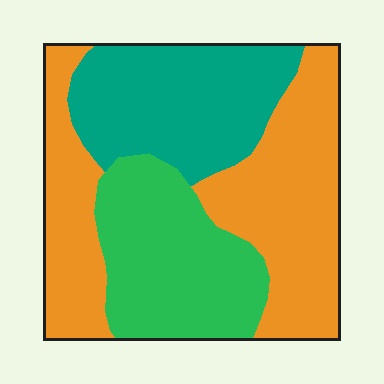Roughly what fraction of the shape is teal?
Teal takes up about one quarter (1/4) of the shape.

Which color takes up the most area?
Orange, at roughly 45%.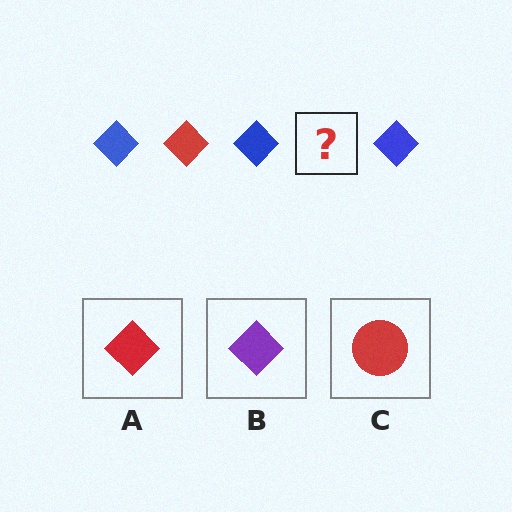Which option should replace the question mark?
Option A.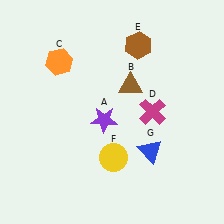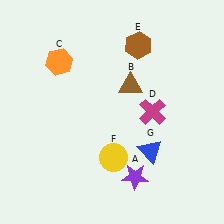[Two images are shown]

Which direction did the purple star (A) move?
The purple star (A) moved down.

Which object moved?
The purple star (A) moved down.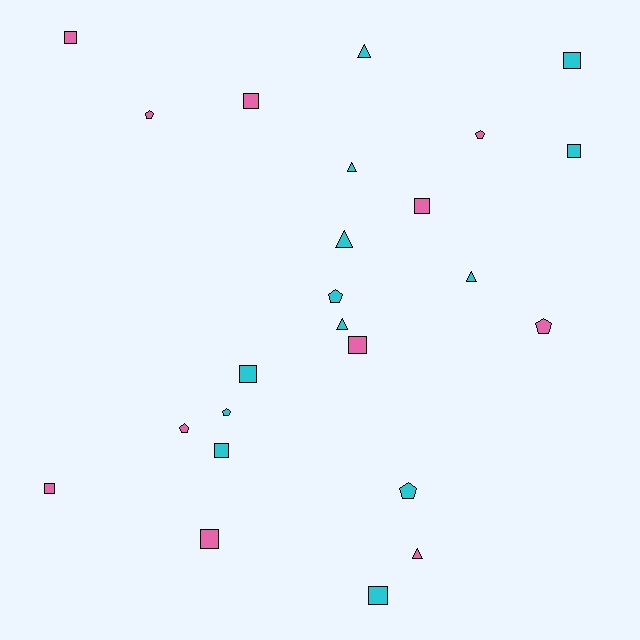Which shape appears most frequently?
Square, with 11 objects.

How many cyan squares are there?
There are 5 cyan squares.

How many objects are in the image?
There are 24 objects.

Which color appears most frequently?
Cyan, with 13 objects.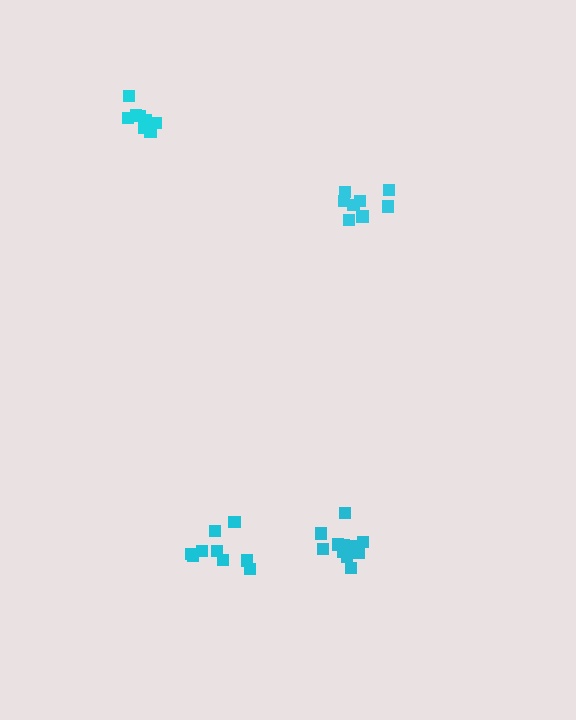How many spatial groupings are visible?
There are 4 spatial groupings.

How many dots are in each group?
Group 1: 9 dots, Group 2: 9 dots, Group 3: 8 dots, Group 4: 12 dots (38 total).